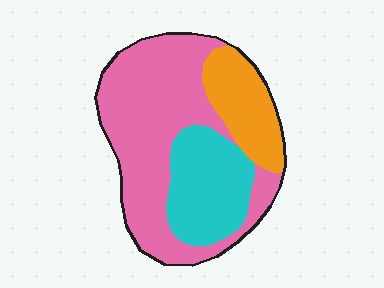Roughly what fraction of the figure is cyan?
Cyan takes up about one quarter (1/4) of the figure.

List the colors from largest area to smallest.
From largest to smallest: pink, cyan, orange.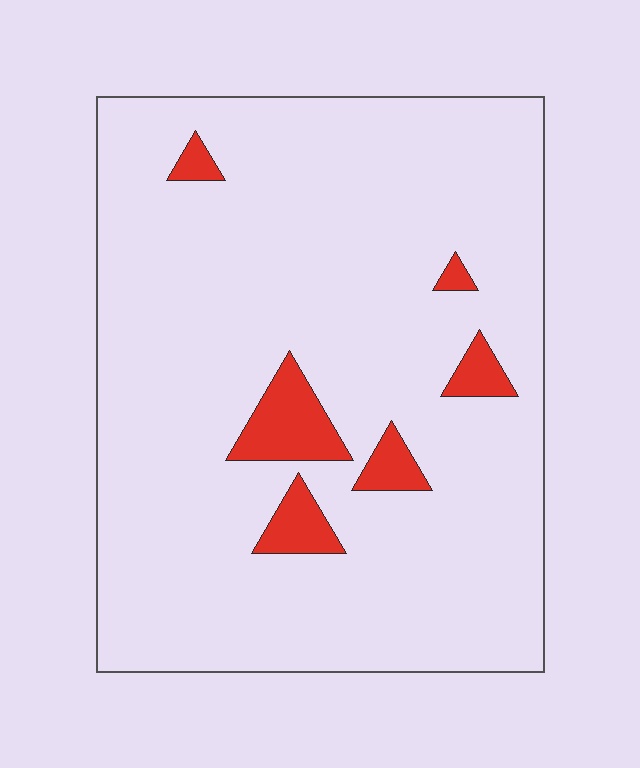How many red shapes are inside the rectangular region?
6.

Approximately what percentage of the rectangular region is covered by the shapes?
Approximately 5%.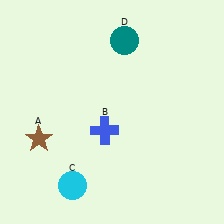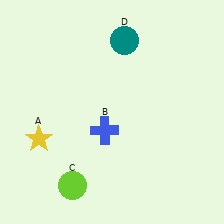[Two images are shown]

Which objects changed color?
A changed from brown to yellow. C changed from cyan to lime.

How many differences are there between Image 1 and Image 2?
There are 2 differences between the two images.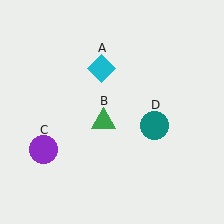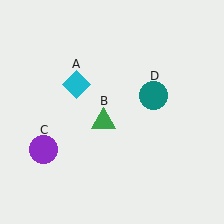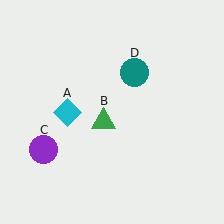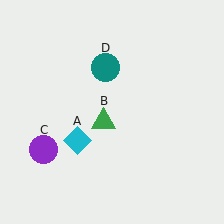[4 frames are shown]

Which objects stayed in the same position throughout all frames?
Green triangle (object B) and purple circle (object C) remained stationary.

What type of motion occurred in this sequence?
The cyan diamond (object A), teal circle (object D) rotated counterclockwise around the center of the scene.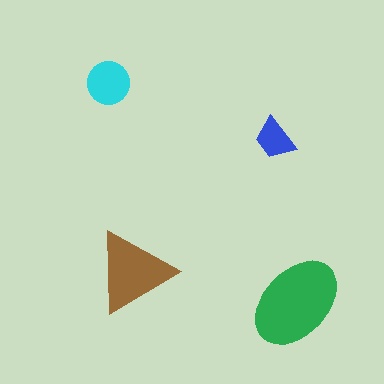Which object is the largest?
The green ellipse.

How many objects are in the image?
There are 4 objects in the image.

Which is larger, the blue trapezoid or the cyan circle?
The cyan circle.